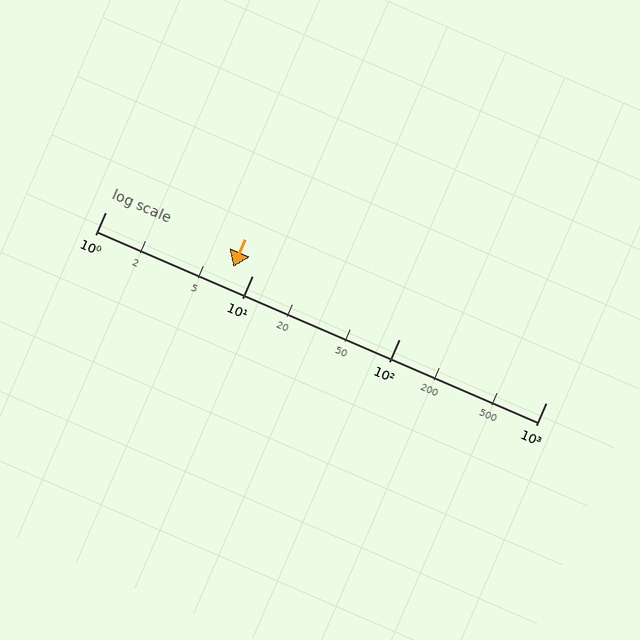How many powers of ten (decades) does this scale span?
The scale spans 3 decades, from 1 to 1000.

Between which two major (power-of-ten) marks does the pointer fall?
The pointer is between 1 and 10.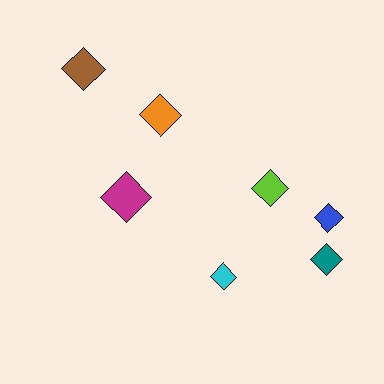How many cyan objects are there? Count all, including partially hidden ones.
There is 1 cyan object.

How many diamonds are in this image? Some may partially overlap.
There are 7 diamonds.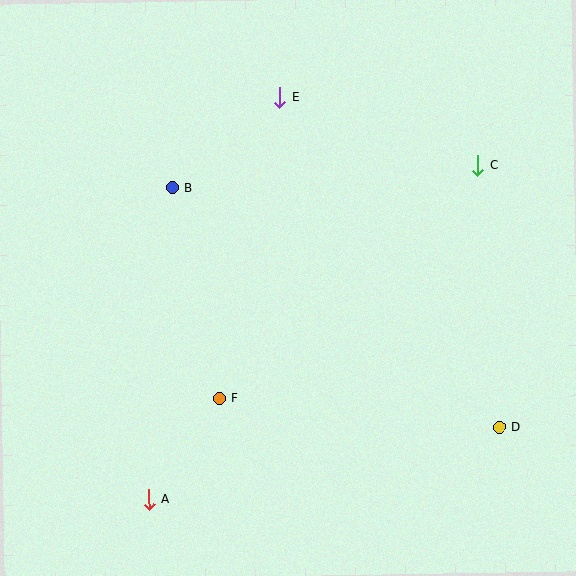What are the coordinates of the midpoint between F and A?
The midpoint between F and A is at (184, 449).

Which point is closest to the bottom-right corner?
Point D is closest to the bottom-right corner.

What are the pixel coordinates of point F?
Point F is at (219, 399).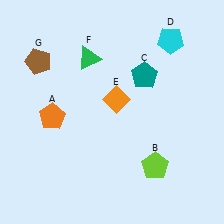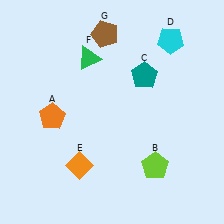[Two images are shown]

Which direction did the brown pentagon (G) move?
The brown pentagon (G) moved right.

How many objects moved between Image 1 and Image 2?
2 objects moved between the two images.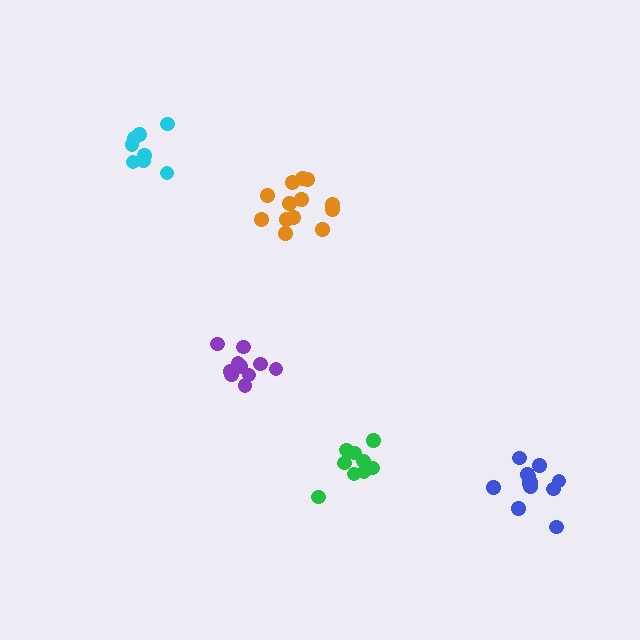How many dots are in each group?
Group 1: 9 dots, Group 2: 13 dots, Group 3: 12 dots, Group 4: 10 dots, Group 5: 8 dots (52 total).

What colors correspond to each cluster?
The clusters are colored: green, orange, blue, purple, cyan.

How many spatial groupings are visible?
There are 5 spatial groupings.